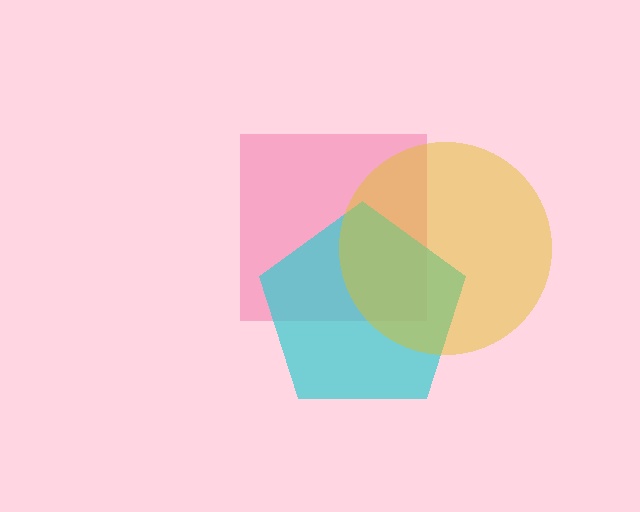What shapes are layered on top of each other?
The layered shapes are: a pink square, a cyan pentagon, a yellow circle.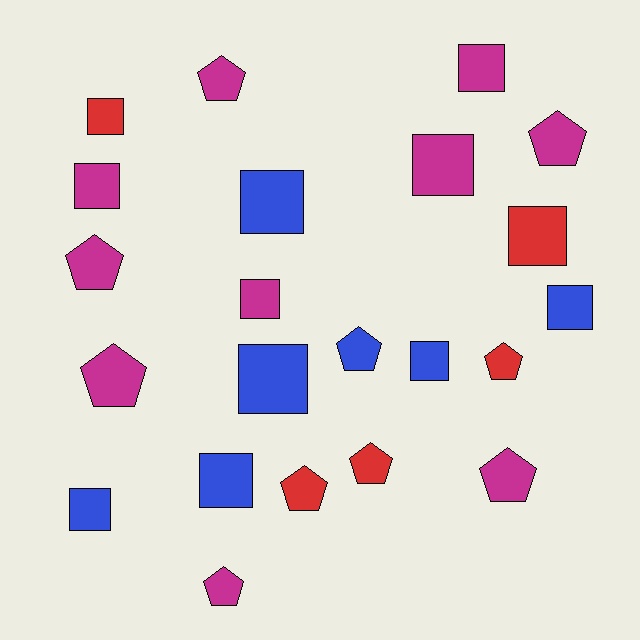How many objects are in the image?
There are 22 objects.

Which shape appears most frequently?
Square, with 12 objects.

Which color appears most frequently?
Magenta, with 10 objects.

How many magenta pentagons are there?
There are 6 magenta pentagons.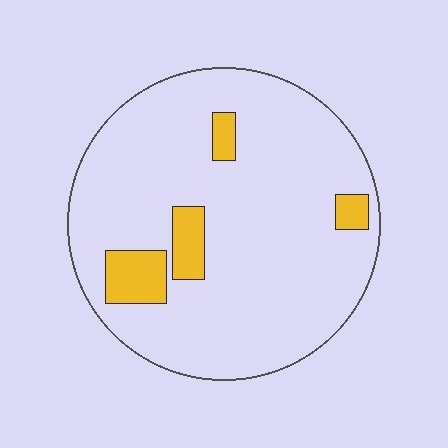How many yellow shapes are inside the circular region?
4.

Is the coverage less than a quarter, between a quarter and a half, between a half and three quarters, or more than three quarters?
Less than a quarter.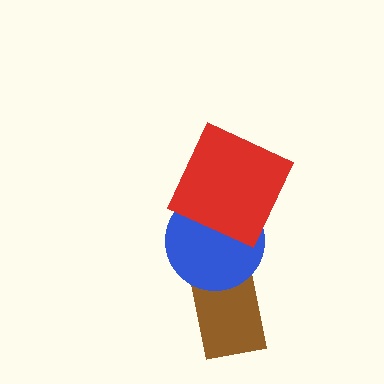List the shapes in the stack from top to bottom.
From top to bottom: the red square, the blue circle, the brown rectangle.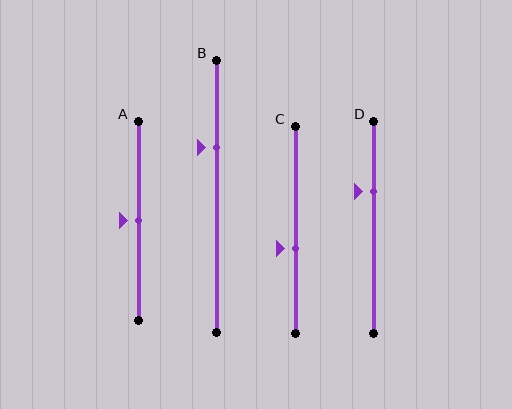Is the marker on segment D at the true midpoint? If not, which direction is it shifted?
No, the marker on segment D is shifted upward by about 17% of the segment length.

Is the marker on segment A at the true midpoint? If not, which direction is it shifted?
Yes, the marker on segment A is at the true midpoint.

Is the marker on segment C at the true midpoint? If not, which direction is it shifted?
No, the marker on segment C is shifted downward by about 9% of the segment length.